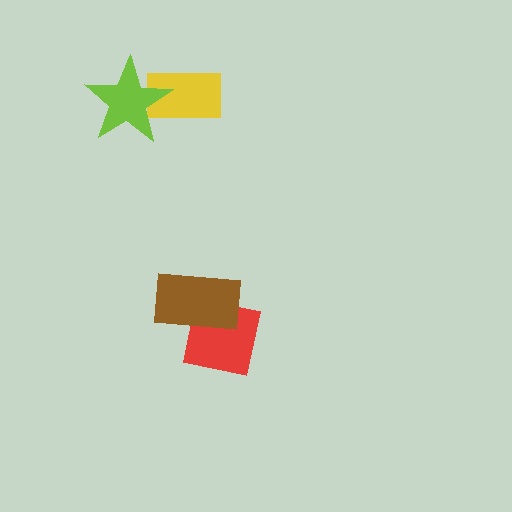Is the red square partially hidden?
Yes, it is partially covered by another shape.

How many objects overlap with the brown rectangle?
1 object overlaps with the brown rectangle.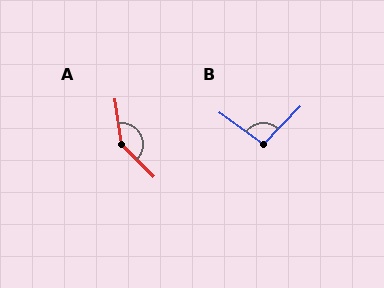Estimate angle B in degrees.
Approximately 98 degrees.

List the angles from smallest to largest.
B (98°), A (143°).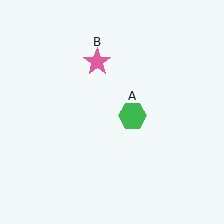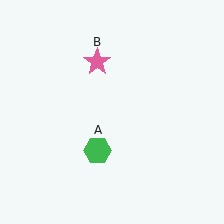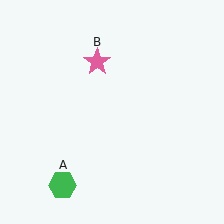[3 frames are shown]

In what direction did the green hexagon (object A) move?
The green hexagon (object A) moved down and to the left.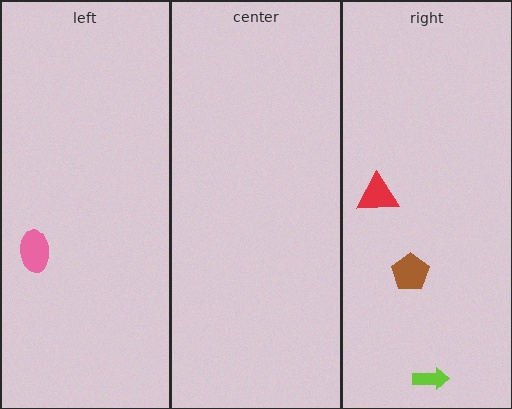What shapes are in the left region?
The pink ellipse.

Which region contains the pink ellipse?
The left region.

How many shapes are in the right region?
3.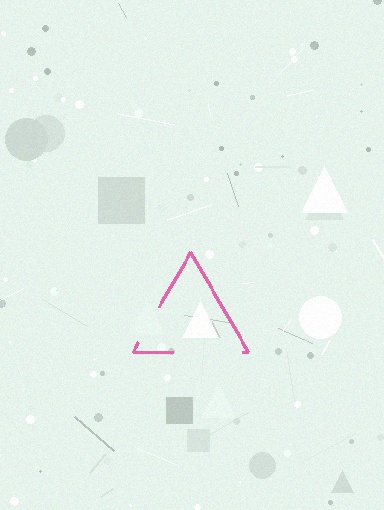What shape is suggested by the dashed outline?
The dashed outline suggests a triangle.